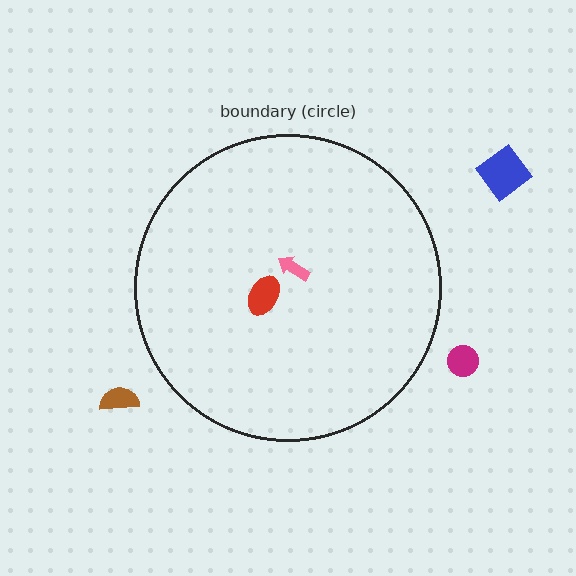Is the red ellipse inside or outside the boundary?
Inside.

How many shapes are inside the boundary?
2 inside, 3 outside.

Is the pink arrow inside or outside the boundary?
Inside.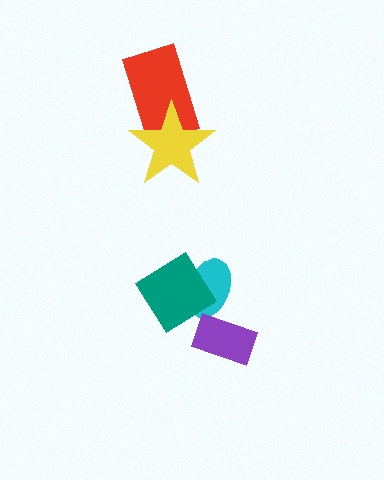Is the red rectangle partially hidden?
Yes, it is partially covered by another shape.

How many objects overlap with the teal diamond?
1 object overlaps with the teal diamond.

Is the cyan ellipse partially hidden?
Yes, it is partially covered by another shape.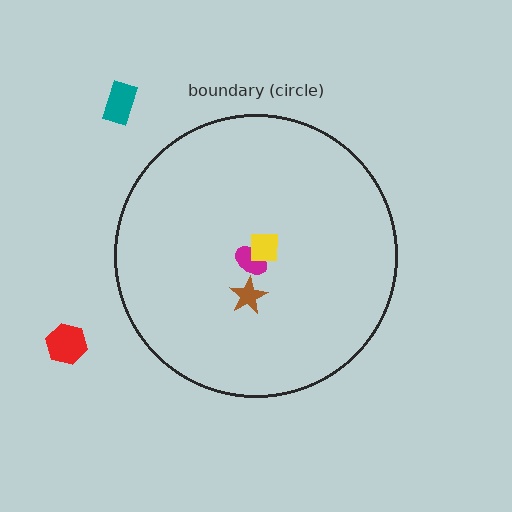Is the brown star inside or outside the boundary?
Inside.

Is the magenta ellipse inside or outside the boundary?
Inside.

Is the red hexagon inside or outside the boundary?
Outside.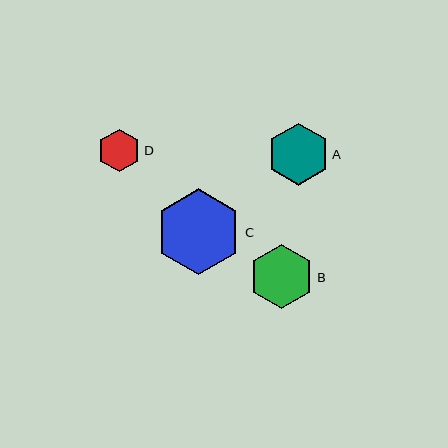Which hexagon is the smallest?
Hexagon D is the smallest with a size of approximately 43 pixels.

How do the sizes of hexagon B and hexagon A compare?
Hexagon B and hexagon A are approximately the same size.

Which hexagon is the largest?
Hexagon C is the largest with a size of approximately 86 pixels.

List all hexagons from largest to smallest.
From largest to smallest: C, B, A, D.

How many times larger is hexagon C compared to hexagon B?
Hexagon C is approximately 1.3 times the size of hexagon B.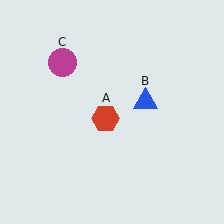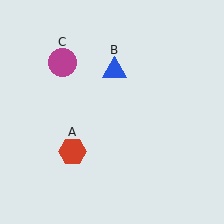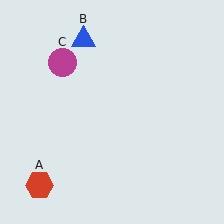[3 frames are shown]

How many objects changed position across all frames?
2 objects changed position: red hexagon (object A), blue triangle (object B).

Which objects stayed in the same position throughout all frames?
Magenta circle (object C) remained stationary.